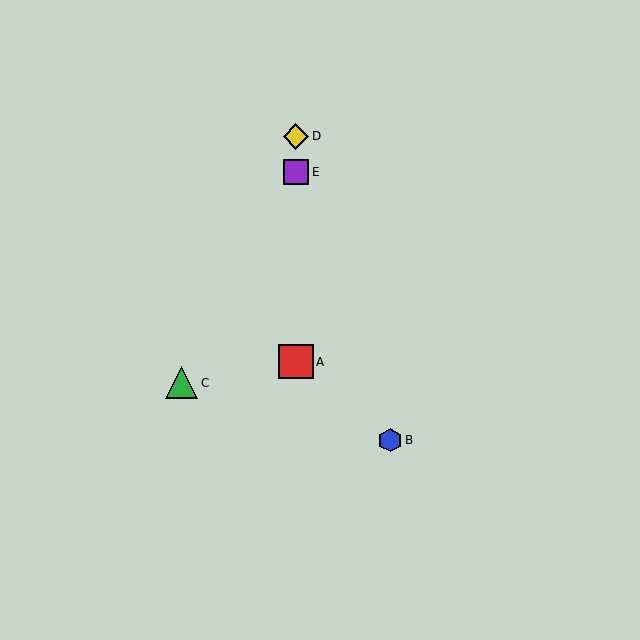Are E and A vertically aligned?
Yes, both are at x≈296.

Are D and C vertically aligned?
No, D is at x≈296 and C is at x≈182.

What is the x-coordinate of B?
Object B is at x≈390.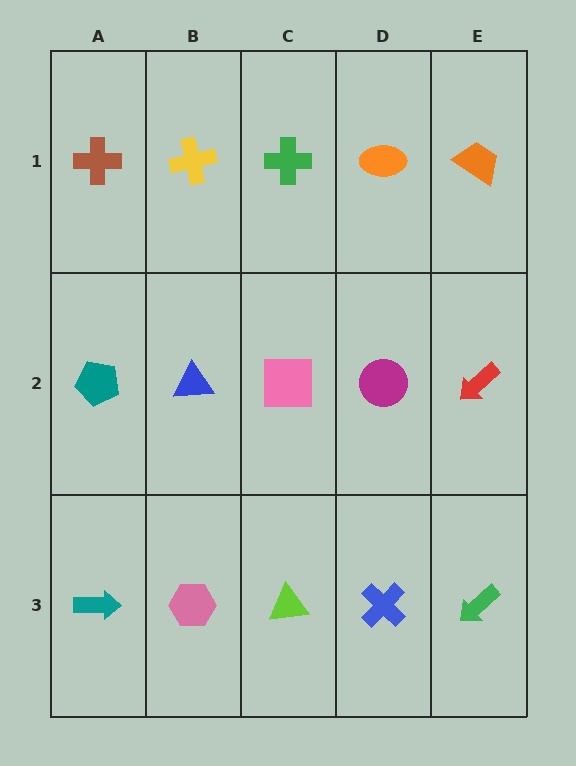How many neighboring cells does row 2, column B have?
4.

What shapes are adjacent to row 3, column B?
A blue triangle (row 2, column B), a teal arrow (row 3, column A), a lime triangle (row 3, column C).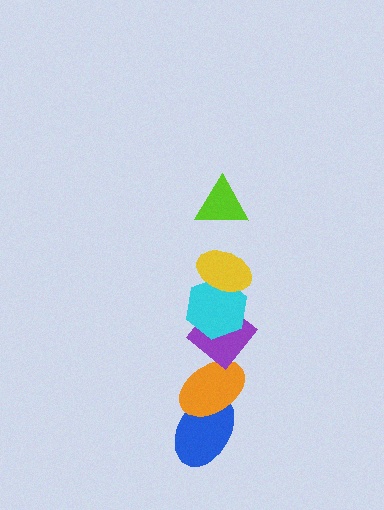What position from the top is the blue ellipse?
The blue ellipse is 6th from the top.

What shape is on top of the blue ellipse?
The orange ellipse is on top of the blue ellipse.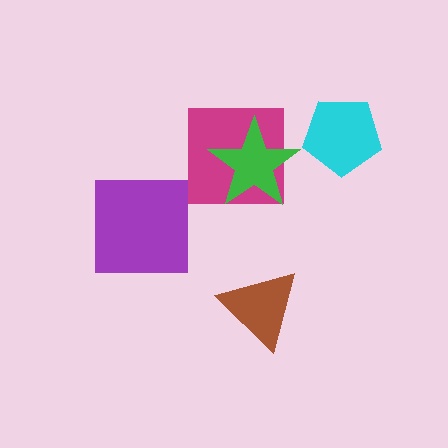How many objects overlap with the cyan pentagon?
0 objects overlap with the cyan pentagon.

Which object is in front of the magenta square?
The green star is in front of the magenta square.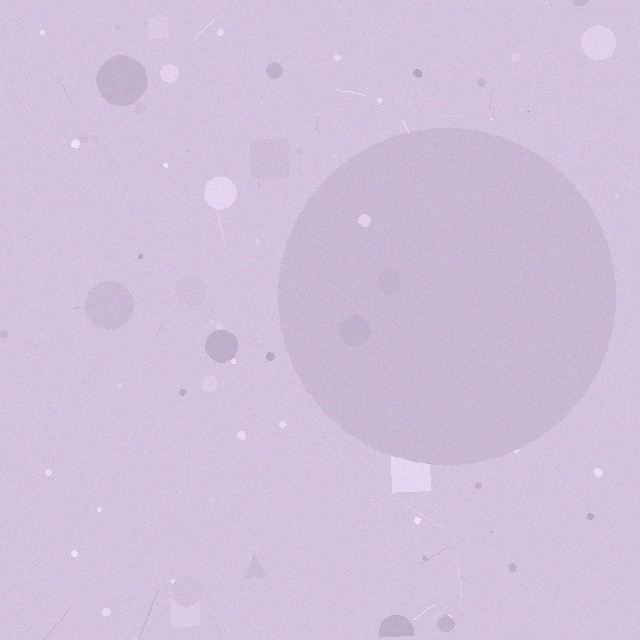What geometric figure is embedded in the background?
A circle is embedded in the background.